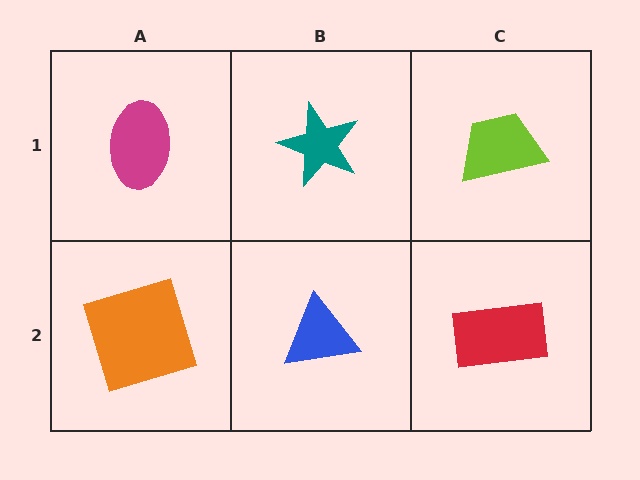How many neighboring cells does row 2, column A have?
2.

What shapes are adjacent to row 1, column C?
A red rectangle (row 2, column C), a teal star (row 1, column B).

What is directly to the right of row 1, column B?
A lime trapezoid.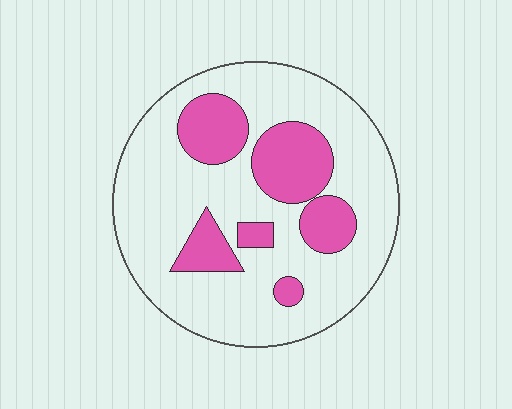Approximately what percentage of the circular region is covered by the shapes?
Approximately 25%.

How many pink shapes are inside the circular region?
6.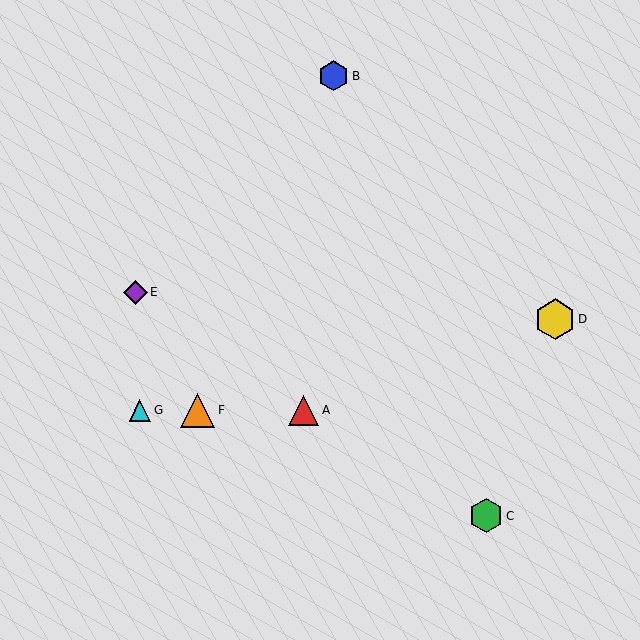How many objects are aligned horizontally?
3 objects (A, F, G) are aligned horizontally.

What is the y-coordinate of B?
Object B is at y≈76.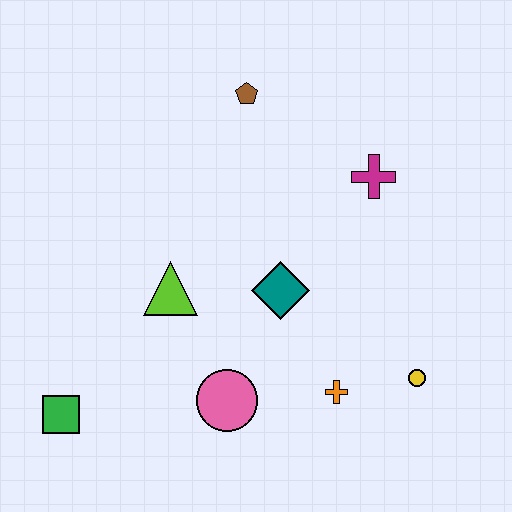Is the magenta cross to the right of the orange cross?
Yes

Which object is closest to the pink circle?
The orange cross is closest to the pink circle.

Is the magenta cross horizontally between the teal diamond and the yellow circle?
Yes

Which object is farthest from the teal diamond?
The green square is farthest from the teal diamond.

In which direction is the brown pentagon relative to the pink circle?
The brown pentagon is above the pink circle.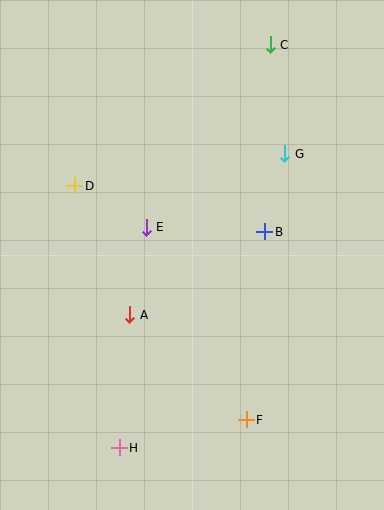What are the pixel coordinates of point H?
Point H is at (119, 448).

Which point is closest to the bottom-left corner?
Point H is closest to the bottom-left corner.